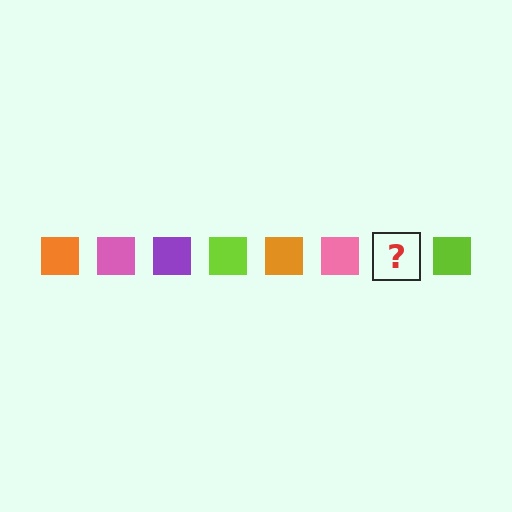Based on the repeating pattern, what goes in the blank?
The blank should be a purple square.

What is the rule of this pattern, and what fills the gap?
The rule is that the pattern cycles through orange, pink, purple, lime squares. The gap should be filled with a purple square.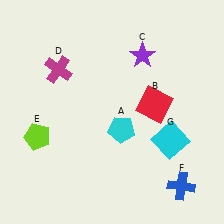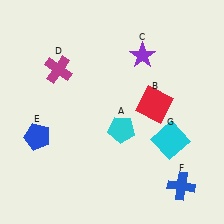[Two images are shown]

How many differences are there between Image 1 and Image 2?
There is 1 difference between the two images.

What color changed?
The pentagon (E) changed from lime in Image 1 to blue in Image 2.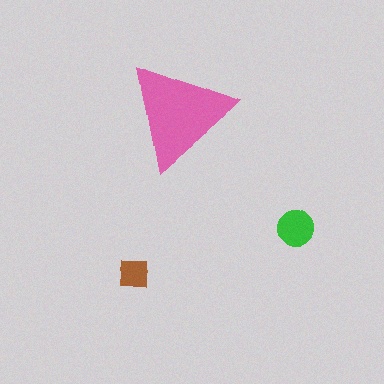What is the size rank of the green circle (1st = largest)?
2nd.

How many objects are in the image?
There are 3 objects in the image.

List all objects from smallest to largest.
The brown square, the green circle, the pink triangle.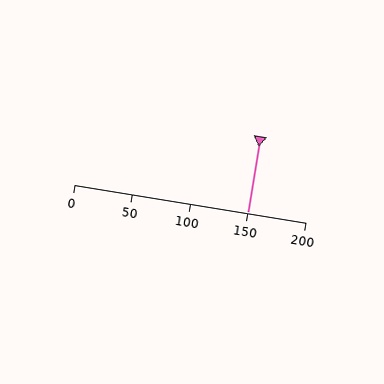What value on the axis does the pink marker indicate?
The marker indicates approximately 150.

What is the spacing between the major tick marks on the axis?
The major ticks are spaced 50 apart.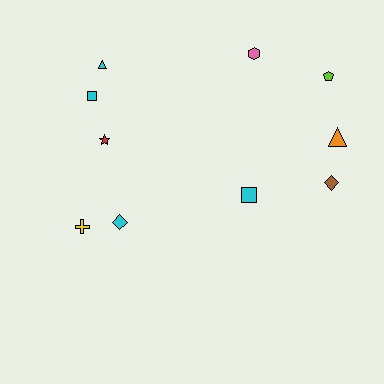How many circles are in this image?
There are no circles.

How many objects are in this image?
There are 10 objects.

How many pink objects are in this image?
There is 1 pink object.